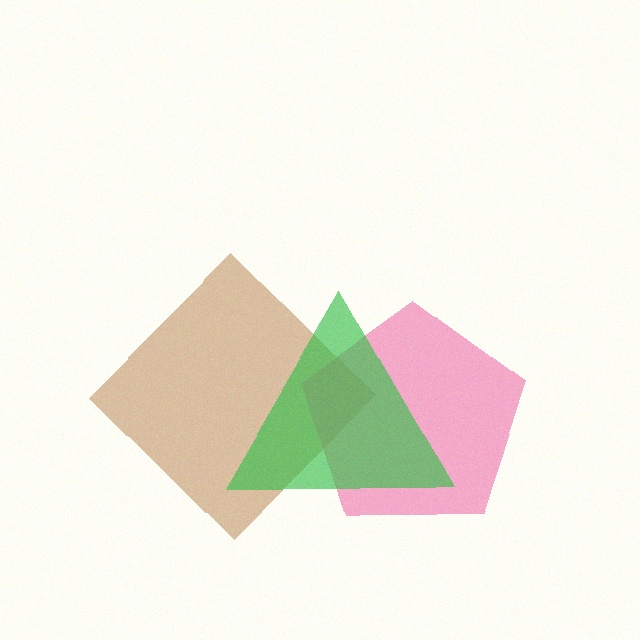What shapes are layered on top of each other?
The layered shapes are: a brown diamond, a pink pentagon, a green triangle.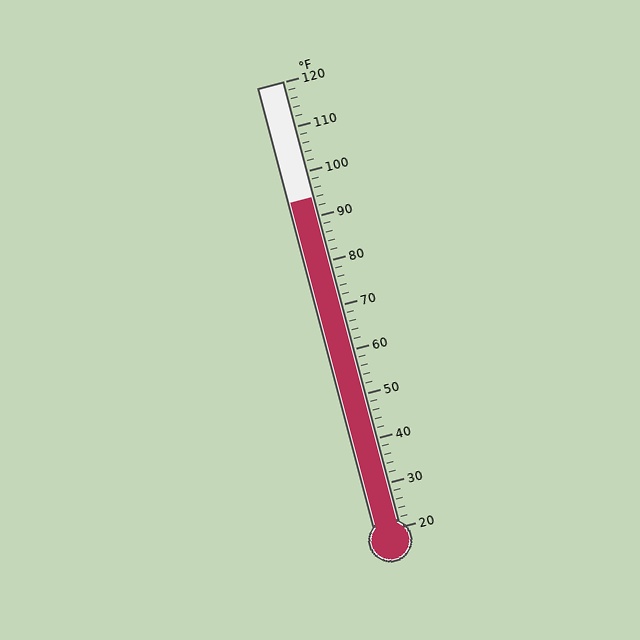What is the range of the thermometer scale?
The thermometer scale ranges from 20°F to 120°F.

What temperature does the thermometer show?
The thermometer shows approximately 94°F.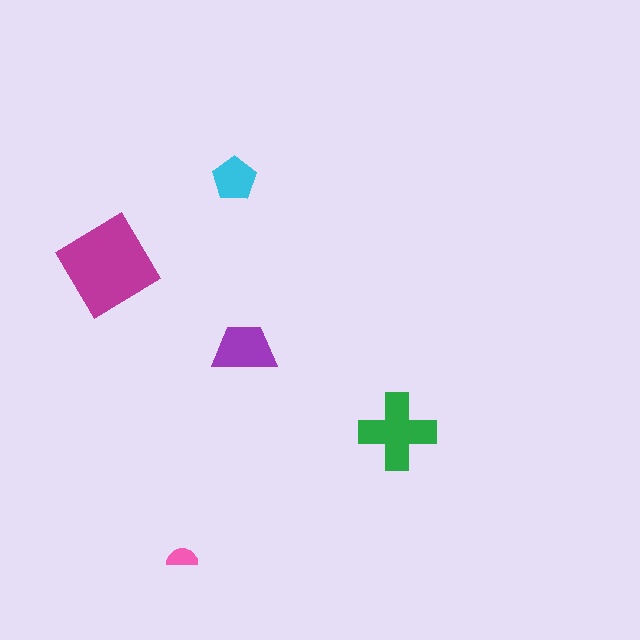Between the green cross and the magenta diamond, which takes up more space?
The magenta diamond.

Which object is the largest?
The magenta diamond.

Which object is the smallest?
The pink semicircle.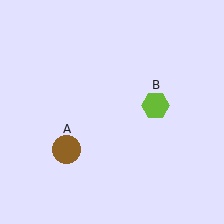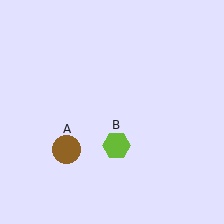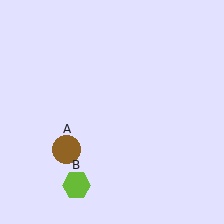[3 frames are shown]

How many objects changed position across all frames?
1 object changed position: lime hexagon (object B).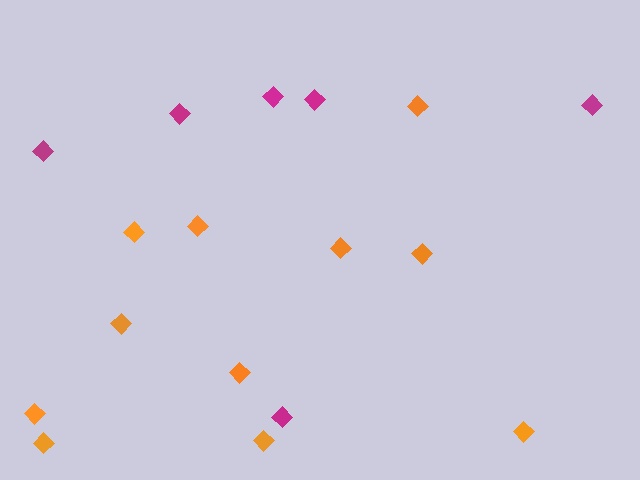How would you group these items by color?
There are 2 groups: one group of magenta diamonds (6) and one group of orange diamonds (11).